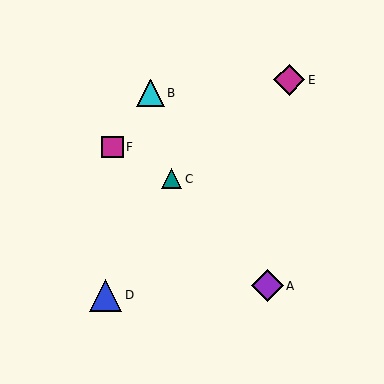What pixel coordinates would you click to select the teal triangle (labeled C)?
Click at (172, 179) to select the teal triangle C.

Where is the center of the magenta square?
The center of the magenta square is at (112, 147).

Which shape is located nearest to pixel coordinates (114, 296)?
The blue triangle (labeled D) at (106, 295) is nearest to that location.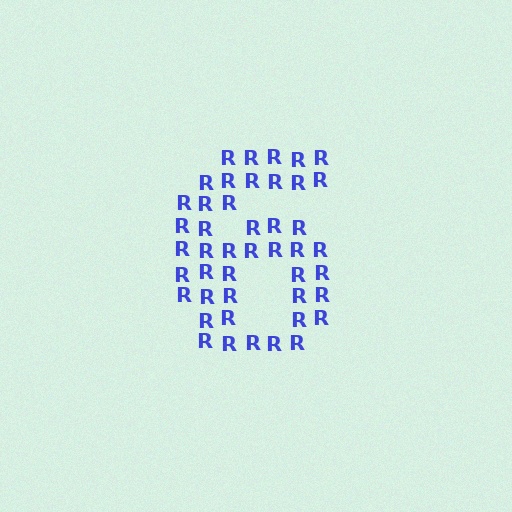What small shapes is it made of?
It is made of small letter R's.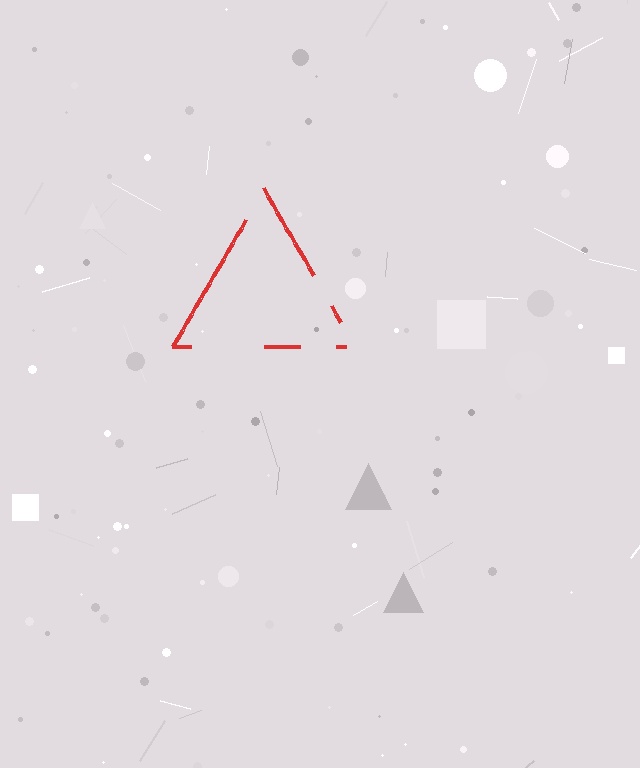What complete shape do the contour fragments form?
The contour fragments form a triangle.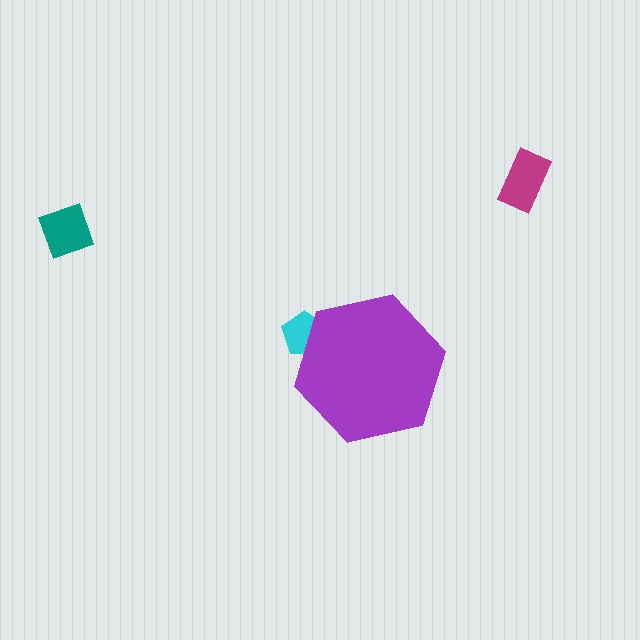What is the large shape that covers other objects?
A purple hexagon.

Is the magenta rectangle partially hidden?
No, the magenta rectangle is fully visible.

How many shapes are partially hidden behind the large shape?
1 shape is partially hidden.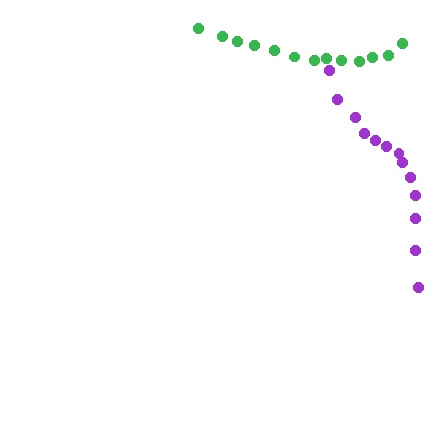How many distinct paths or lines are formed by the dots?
There are 2 distinct paths.